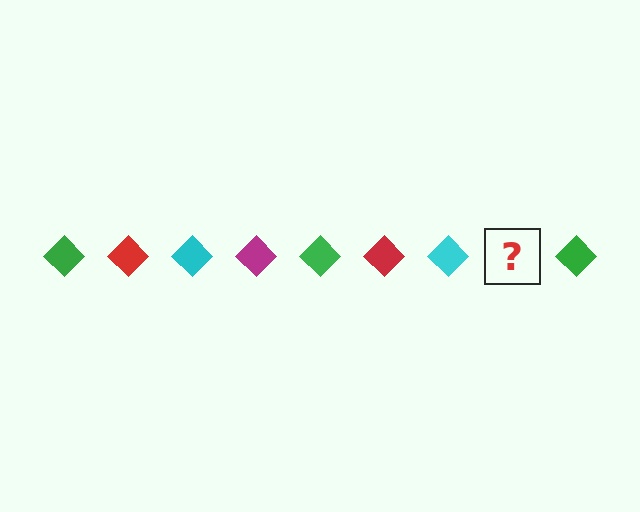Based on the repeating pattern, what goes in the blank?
The blank should be a magenta diamond.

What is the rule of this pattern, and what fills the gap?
The rule is that the pattern cycles through green, red, cyan, magenta diamonds. The gap should be filled with a magenta diamond.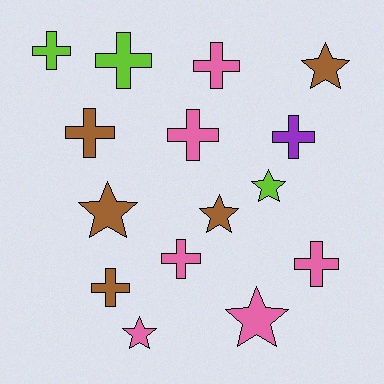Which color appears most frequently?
Pink, with 6 objects.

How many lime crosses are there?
There are 2 lime crosses.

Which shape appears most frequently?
Cross, with 9 objects.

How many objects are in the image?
There are 15 objects.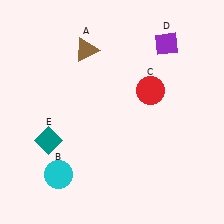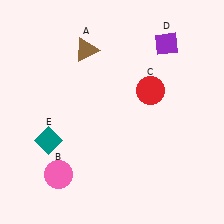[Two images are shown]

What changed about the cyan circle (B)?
In Image 1, B is cyan. In Image 2, it changed to pink.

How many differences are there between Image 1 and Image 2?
There is 1 difference between the two images.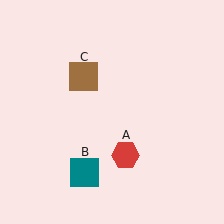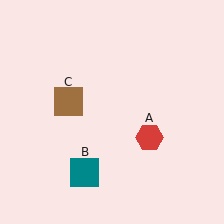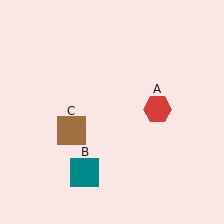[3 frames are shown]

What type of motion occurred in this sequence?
The red hexagon (object A), brown square (object C) rotated counterclockwise around the center of the scene.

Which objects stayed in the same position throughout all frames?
Teal square (object B) remained stationary.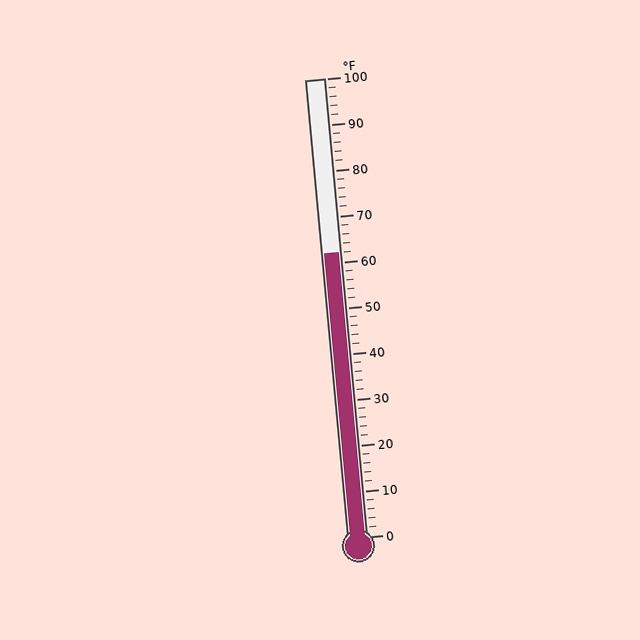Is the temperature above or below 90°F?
The temperature is below 90°F.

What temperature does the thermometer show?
The thermometer shows approximately 62°F.